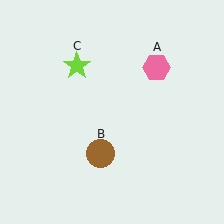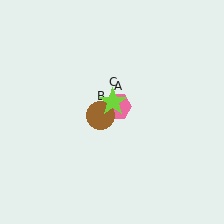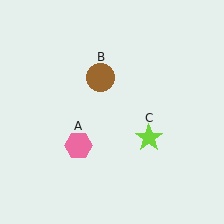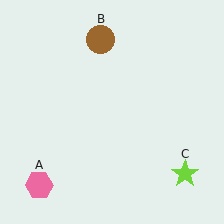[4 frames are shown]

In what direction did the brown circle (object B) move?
The brown circle (object B) moved up.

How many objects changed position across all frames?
3 objects changed position: pink hexagon (object A), brown circle (object B), lime star (object C).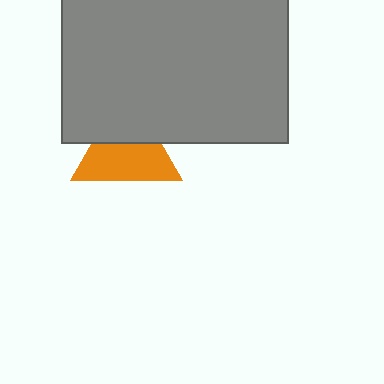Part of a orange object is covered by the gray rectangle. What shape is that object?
It is a triangle.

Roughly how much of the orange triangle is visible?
About half of it is visible (roughly 62%).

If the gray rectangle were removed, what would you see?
You would see the complete orange triangle.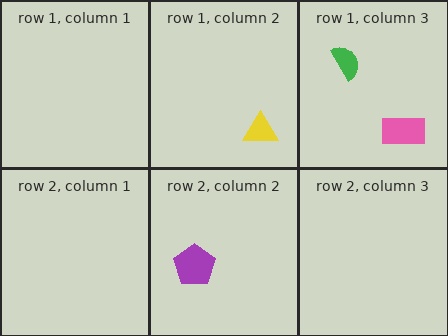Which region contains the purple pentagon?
The row 2, column 2 region.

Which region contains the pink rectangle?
The row 1, column 3 region.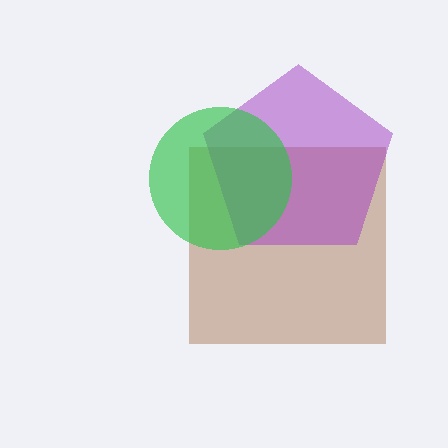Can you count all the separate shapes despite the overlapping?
Yes, there are 3 separate shapes.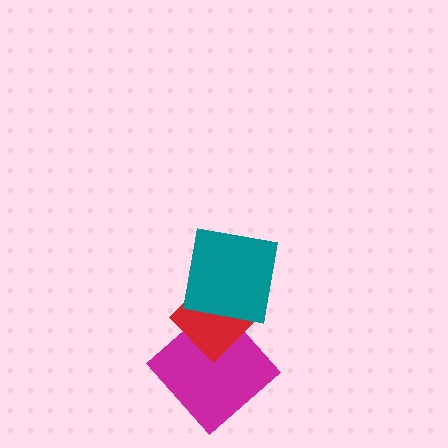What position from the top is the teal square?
The teal square is 1st from the top.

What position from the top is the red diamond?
The red diamond is 2nd from the top.